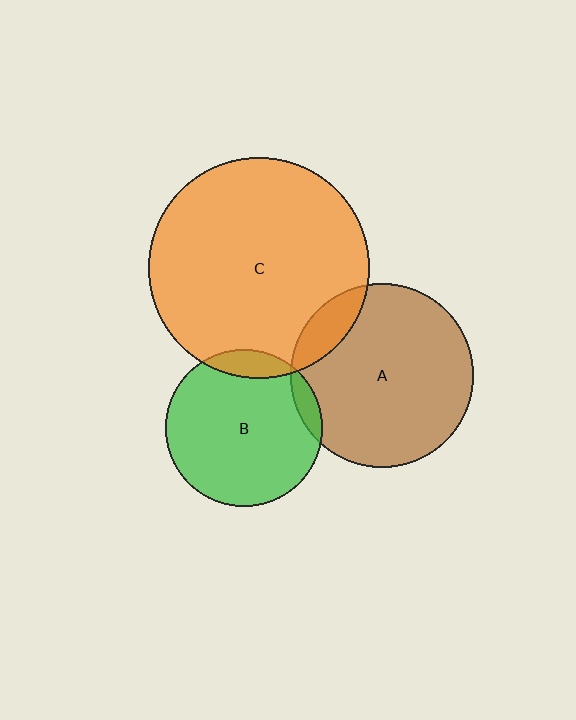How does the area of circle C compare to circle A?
Approximately 1.4 times.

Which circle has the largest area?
Circle C (orange).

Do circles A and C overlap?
Yes.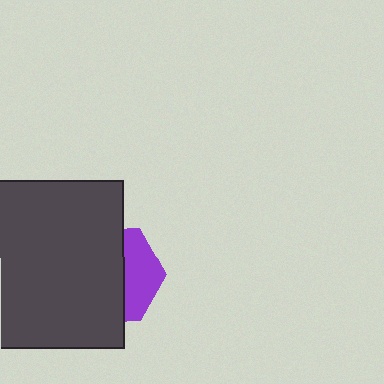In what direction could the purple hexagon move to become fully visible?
The purple hexagon could move right. That would shift it out from behind the dark gray square entirely.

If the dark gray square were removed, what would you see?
You would see the complete purple hexagon.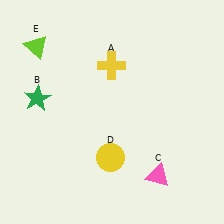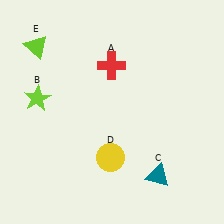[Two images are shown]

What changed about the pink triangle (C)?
In Image 1, C is pink. In Image 2, it changed to teal.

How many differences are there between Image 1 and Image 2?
There are 3 differences between the two images.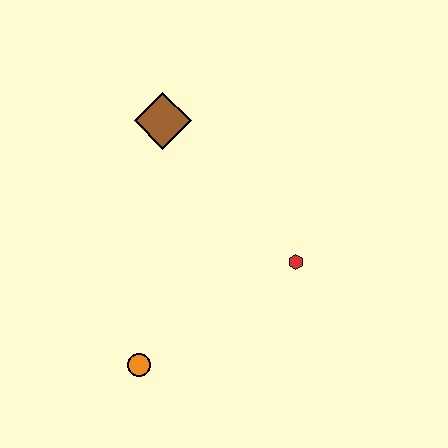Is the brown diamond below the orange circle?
No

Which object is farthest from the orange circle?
The brown diamond is farthest from the orange circle.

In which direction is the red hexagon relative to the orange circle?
The red hexagon is to the right of the orange circle.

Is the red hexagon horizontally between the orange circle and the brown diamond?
No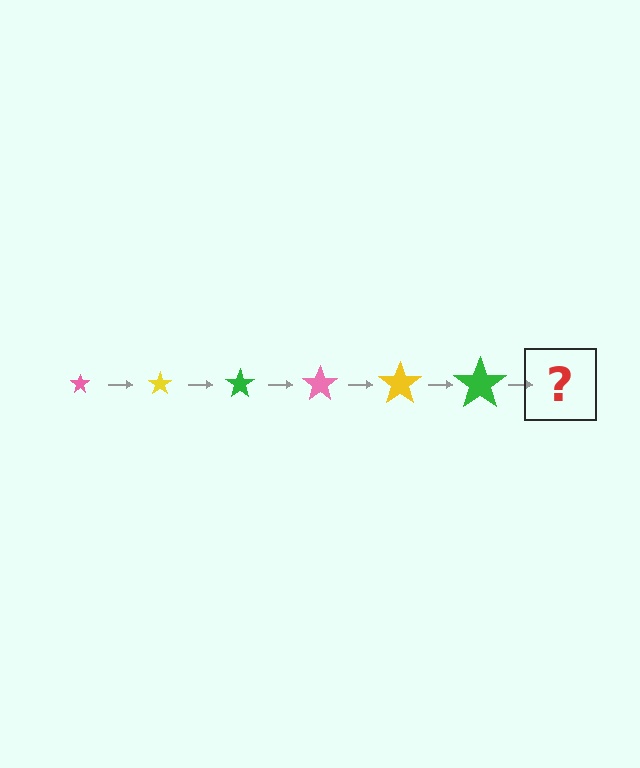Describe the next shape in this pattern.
It should be a pink star, larger than the previous one.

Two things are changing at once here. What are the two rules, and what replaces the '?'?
The two rules are that the star grows larger each step and the color cycles through pink, yellow, and green. The '?' should be a pink star, larger than the previous one.